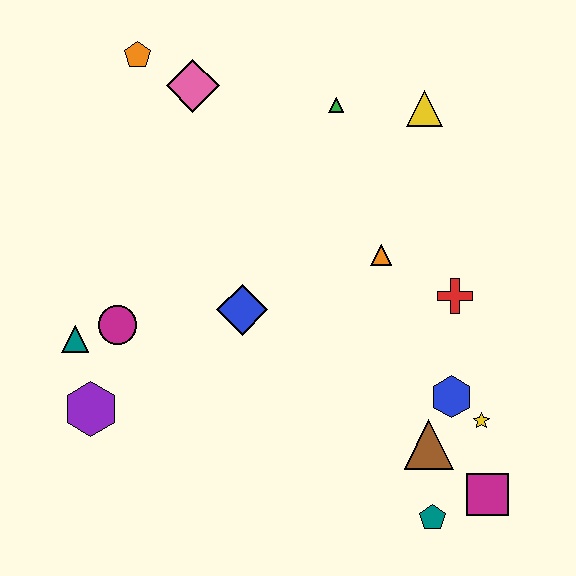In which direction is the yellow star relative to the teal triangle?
The yellow star is to the right of the teal triangle.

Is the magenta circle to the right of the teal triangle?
Yes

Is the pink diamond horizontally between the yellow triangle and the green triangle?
No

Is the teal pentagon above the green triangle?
No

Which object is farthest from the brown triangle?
The orange pentagon is farthest from the brown triangle.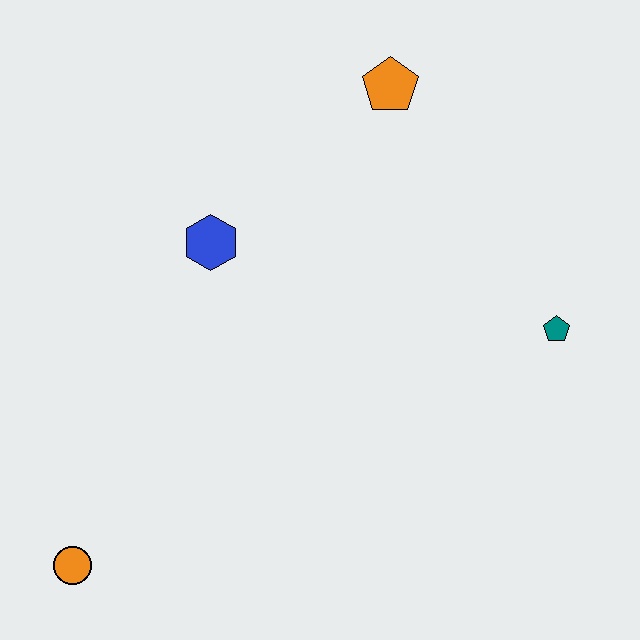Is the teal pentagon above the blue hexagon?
No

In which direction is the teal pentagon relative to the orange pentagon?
The teal pentagon is below the orange pentagon.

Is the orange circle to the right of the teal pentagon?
No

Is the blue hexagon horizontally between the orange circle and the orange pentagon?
Yes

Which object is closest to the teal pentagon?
The orange pentagon is closest to the teal pentagon.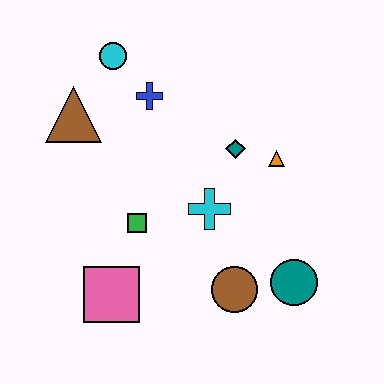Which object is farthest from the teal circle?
The cyan circle is farthest from the teal circle.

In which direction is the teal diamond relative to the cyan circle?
The teal diamond is to the right of the cyan circle.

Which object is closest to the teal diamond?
The orange triangle is closest to the teal diamond.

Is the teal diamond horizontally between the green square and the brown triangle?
No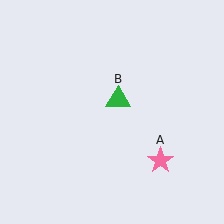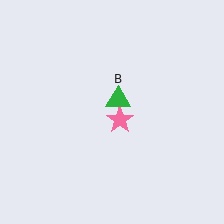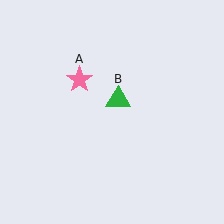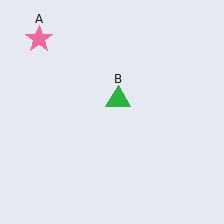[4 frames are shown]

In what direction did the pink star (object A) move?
The pink star (object A) moved up and to the left.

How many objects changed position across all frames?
1 object changed position: pink star (object A).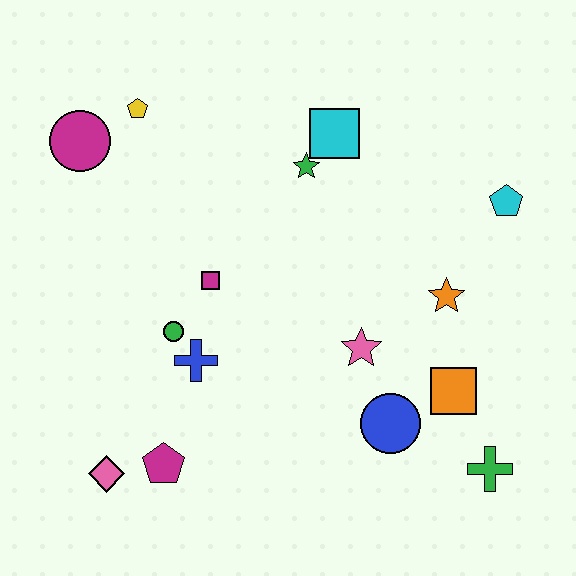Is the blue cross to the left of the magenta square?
Yes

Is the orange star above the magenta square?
No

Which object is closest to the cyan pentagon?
The orange star is closest to the cyan pentagon.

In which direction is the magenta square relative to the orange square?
The magenta square is to the left of the orange square.